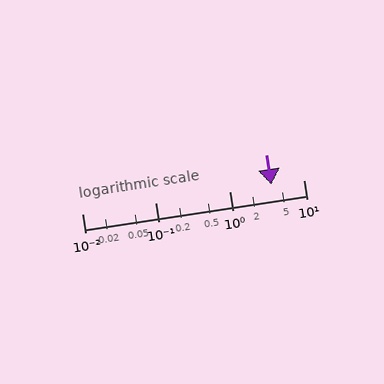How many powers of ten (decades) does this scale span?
The scale spans 3 decades, from 0.01 to 10.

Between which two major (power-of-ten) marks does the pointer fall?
The pointer is between 1 and 10.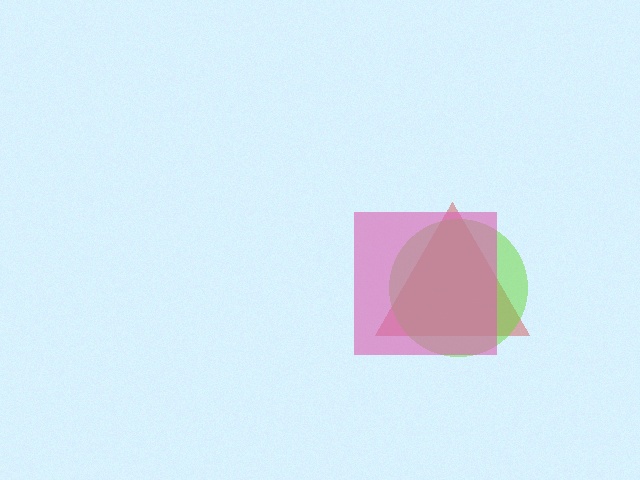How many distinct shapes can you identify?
There are 3 distinct shapes: a red triangle, a lime circle, a pink square.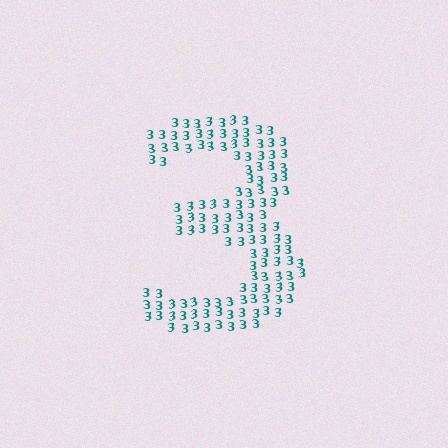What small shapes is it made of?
It is made of small digit 3's.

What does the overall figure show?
The overall figure shows the digit 3.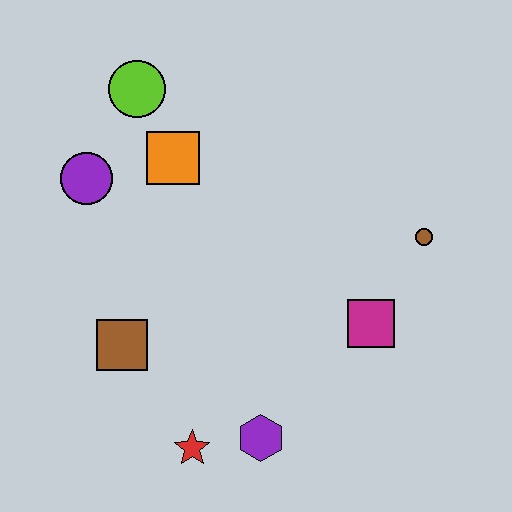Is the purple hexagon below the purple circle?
Yes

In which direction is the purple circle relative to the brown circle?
The purple circle is to the left of the brown circle.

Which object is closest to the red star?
The purple hexagon is closest to the red star.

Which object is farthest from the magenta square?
The lime circle is farthest from the magenta square.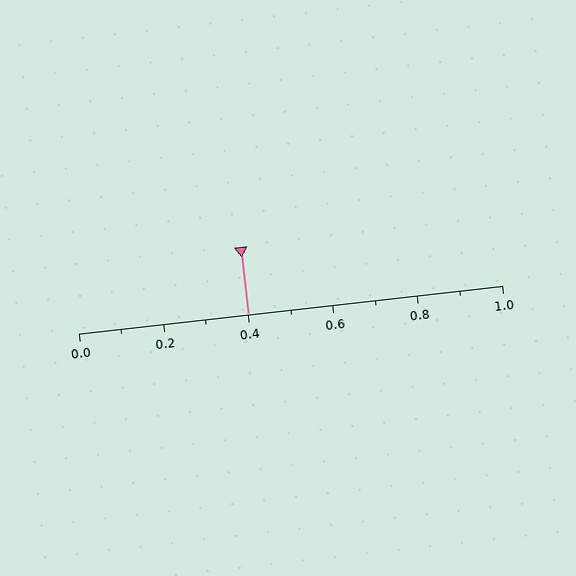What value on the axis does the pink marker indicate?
The marker indicates approximately 0.4.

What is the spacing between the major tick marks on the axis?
The major ticks are spaced 0.2 apart.